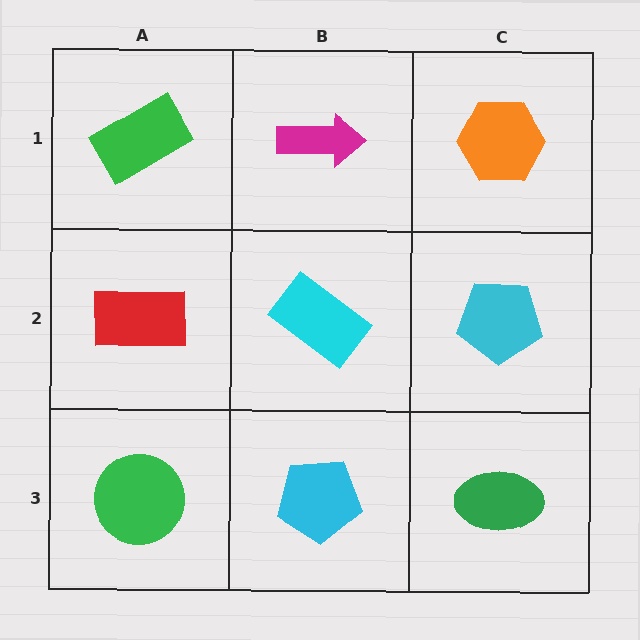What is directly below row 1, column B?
A cyan rectangle.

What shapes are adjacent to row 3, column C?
A cyan pentagon (row 2, column C), a cyan pentagon (row 3, column B).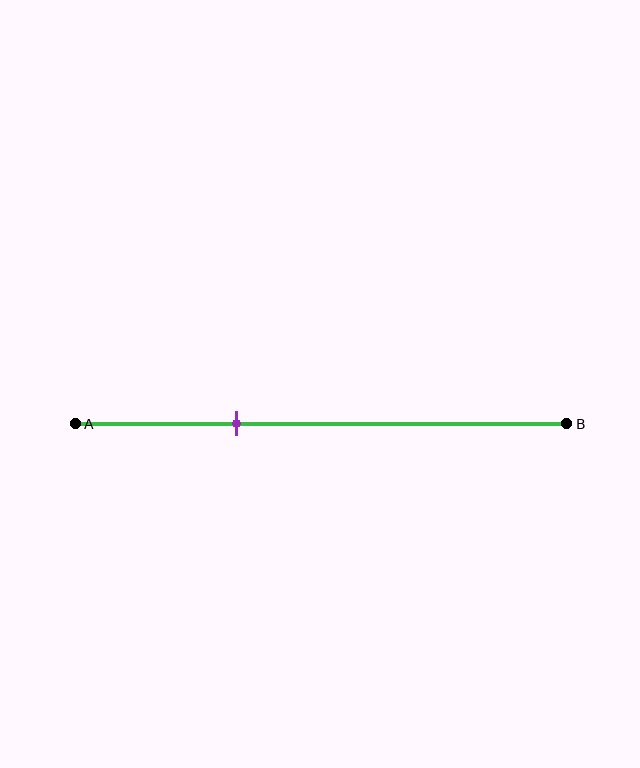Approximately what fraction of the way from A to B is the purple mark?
The purple mark is approximately 35% of the way from A to B.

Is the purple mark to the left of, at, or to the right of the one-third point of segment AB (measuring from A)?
The purple mark is approximately at the one-third point of segment AB.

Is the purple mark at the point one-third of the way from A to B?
Yes, the mark is approximately at the one-third point.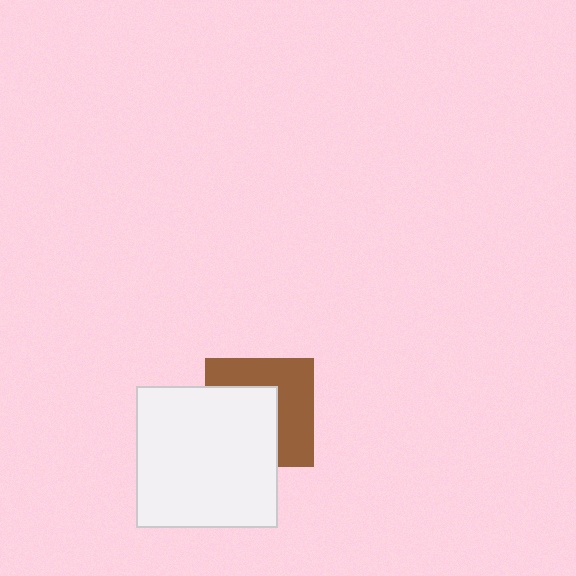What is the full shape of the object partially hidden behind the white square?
The partially hidden object is a brown square.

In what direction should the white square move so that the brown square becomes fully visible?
The white square should move toward the lower-left. That is the shortest direction to clear the overlap and leave the brown square fully visible.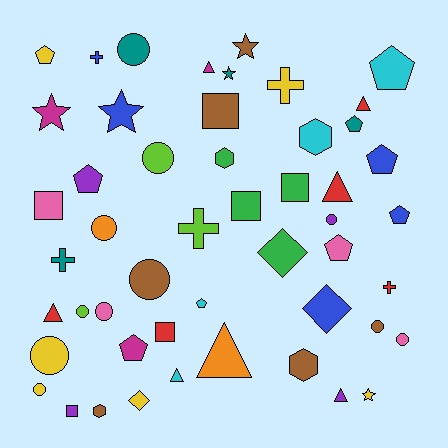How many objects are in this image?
There are 50 objects.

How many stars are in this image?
There are 5 stars.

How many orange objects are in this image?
There are 2 orange objects.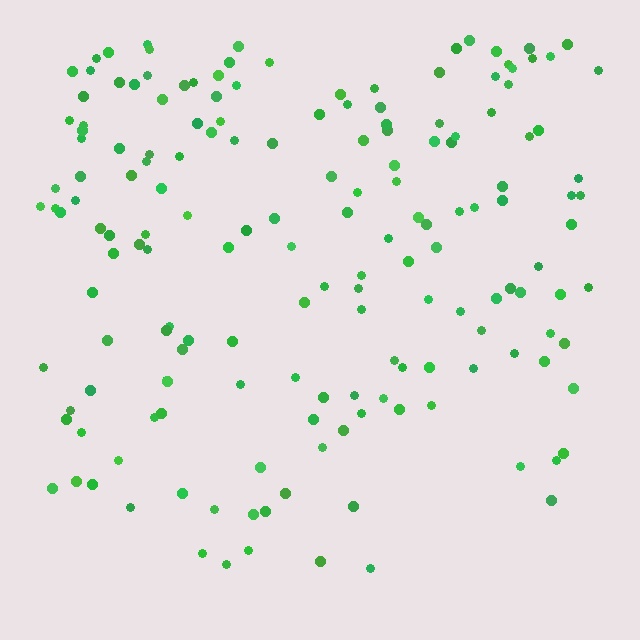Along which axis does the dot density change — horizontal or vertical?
Vertical.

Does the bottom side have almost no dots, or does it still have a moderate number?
Still a moderate number, just noticeably fewer than the top.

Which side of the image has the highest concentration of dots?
The top.